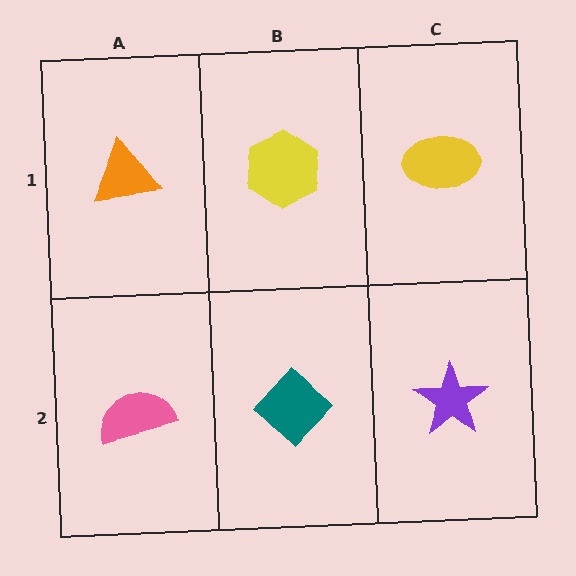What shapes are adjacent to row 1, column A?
A pink semicircle (row 2, column A), a yellow hexagon (row 1, column B).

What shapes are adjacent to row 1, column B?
A teal diamond (row 2, column B), an orange triangle (row 1, column A), a yellow ellipse (row 1, column C).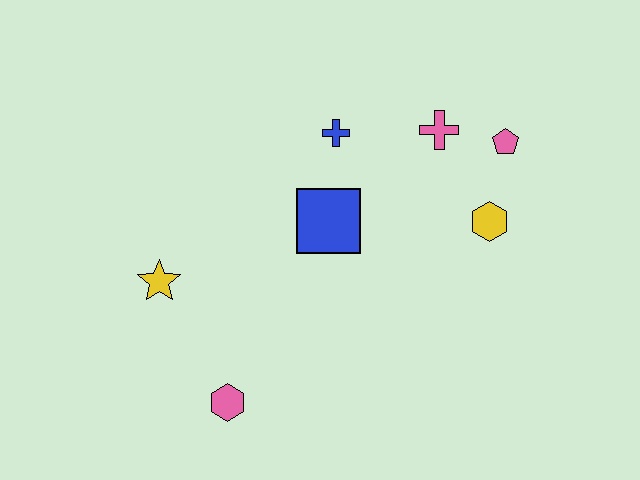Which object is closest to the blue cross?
The blue square is closest to the blue cross.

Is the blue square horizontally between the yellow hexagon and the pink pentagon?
No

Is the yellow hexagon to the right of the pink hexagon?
Yes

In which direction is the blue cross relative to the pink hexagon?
The blue cross is above the pink hexagon.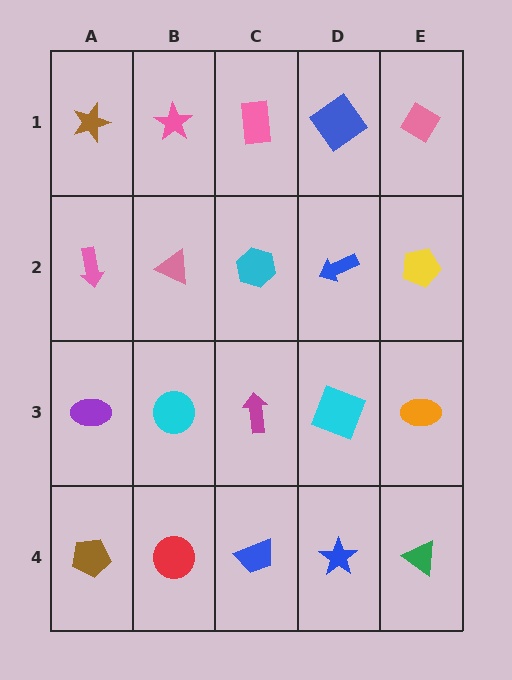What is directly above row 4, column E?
An orange ellipse.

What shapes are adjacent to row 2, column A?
A brown star (row 1, column A), a purple ellipse (row 3, column A), a pink triangle (row 2, column B).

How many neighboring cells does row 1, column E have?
2.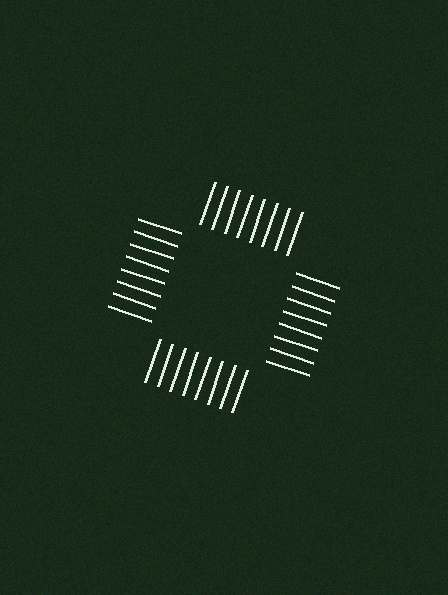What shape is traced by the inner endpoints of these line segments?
An illusory square — the line segments terminate on its edges but no continuous stroke is drawn.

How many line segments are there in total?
32 — 8 along each of the 4 edges.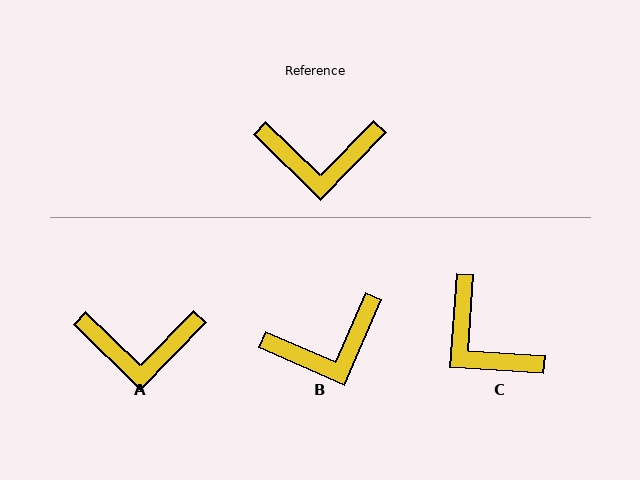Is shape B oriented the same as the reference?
No, it is off by about 21 degrees.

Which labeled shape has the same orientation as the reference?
A.